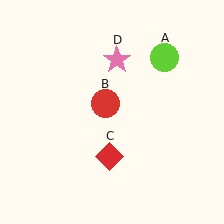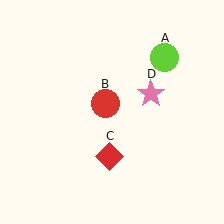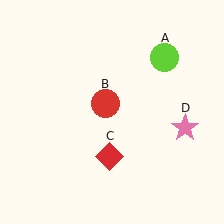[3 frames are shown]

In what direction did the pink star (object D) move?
The pink star (object D) moved down and to the right.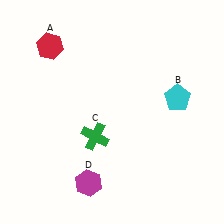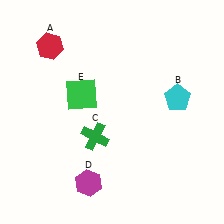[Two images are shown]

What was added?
A green square (E) was added in Image 2.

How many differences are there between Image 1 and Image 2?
There is 1 difference between the two images.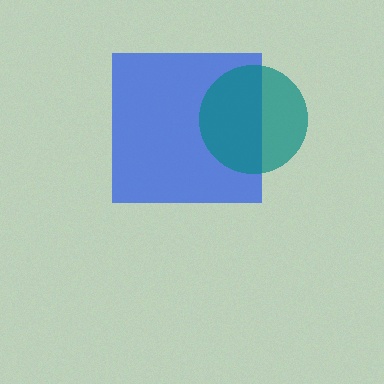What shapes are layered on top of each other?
The layered shapes are: a blue square, a teal circle.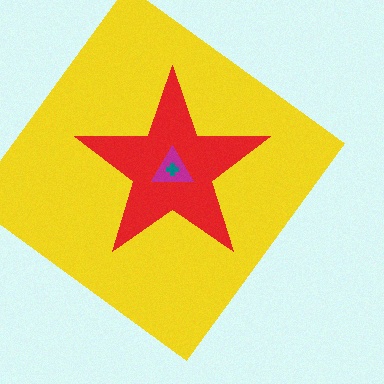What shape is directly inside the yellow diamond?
The red star.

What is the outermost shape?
The yellow diamond.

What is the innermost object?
The teal cross.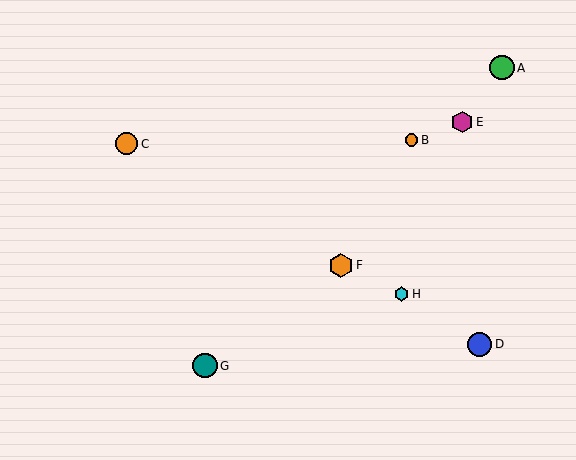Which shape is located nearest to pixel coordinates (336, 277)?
The orange hexagon (labeled F) at (341, 265) is nearest to that location.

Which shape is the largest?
The teal circle (labeled G) is the largest.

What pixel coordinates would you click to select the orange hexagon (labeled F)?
Click at (341, 265) to select the orange hexagon F.